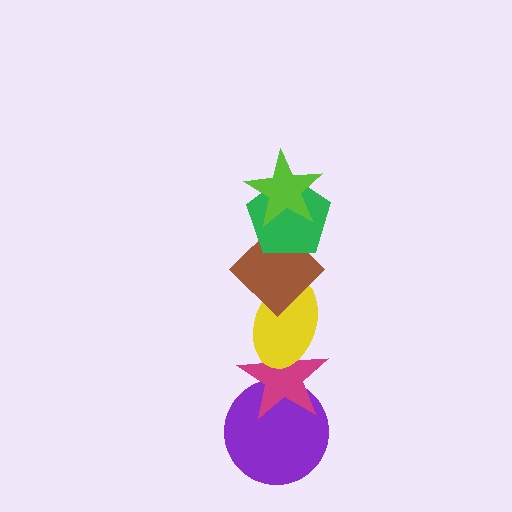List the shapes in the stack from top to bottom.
From top to bottom: the lime star, the green pentagon, the brown diamond, the yellow ellipse, the magenta star, the purple circle.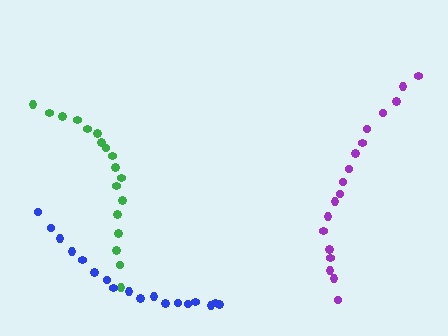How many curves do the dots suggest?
There are 3 distinct paths.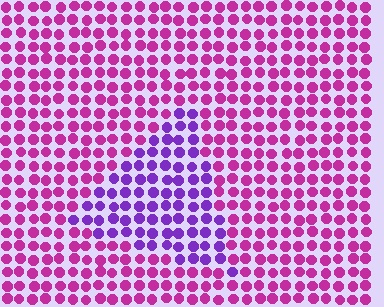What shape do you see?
I see a triangle.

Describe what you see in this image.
The image is filled with small magenta elements in a uniform arrangement. A triangle-shaped region is visible where the elements are tinted to a slightly different hue, forming a subtle color boundary.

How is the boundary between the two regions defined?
The boundary is defined purely by a slight shift in hue (about 42 degrees). Spacing, size, and orientation are identical on both sides.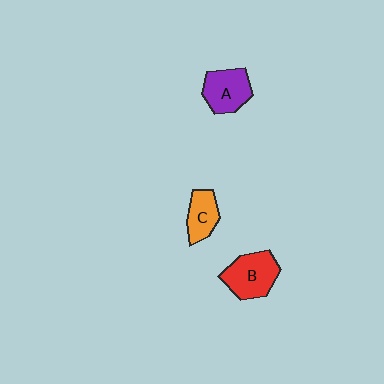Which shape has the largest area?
Shape B (red).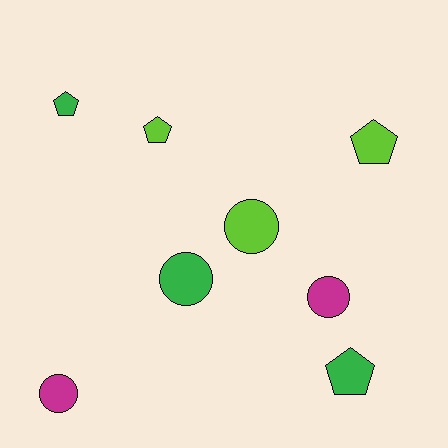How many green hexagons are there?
There are no green hexagons.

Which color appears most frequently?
Lime, with 3 objects.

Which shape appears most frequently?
Circle, with 4 objects.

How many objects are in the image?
There are 8 objects.